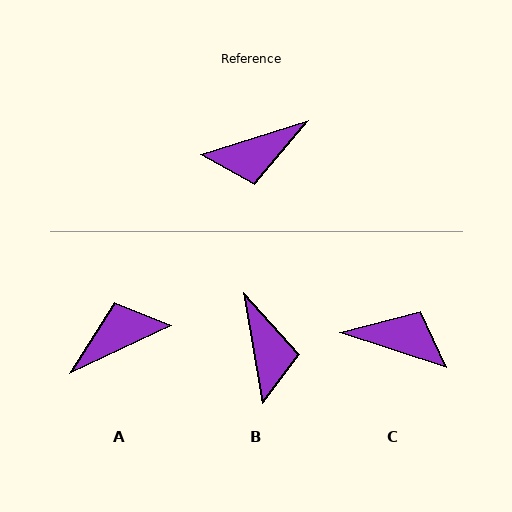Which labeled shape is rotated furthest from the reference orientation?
A, about 172 degrees away.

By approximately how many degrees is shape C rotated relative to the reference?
Approximately 144 degrees counter-clockwise.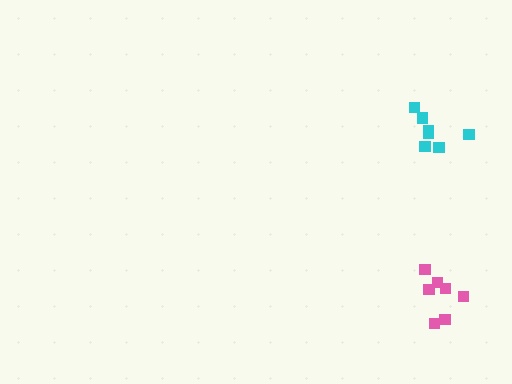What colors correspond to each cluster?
The clusters are colored: cyan, pink.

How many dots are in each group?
Group 1: 7 dots, Group 2: 7 dots (14 total).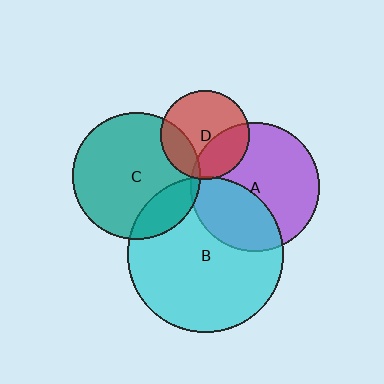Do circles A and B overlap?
Yes.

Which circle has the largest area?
Circle B (cyan).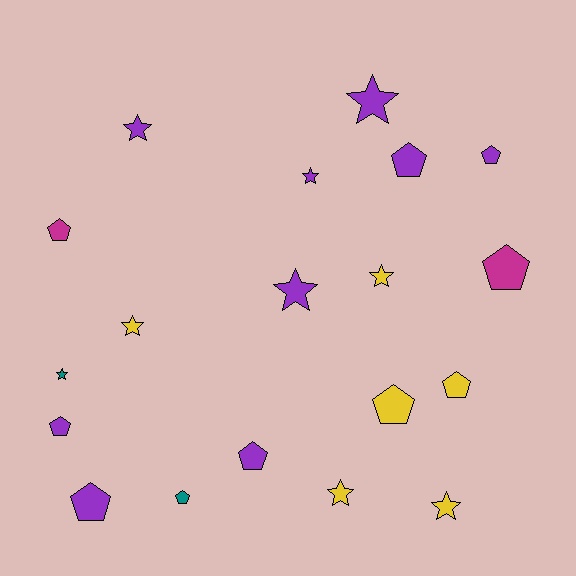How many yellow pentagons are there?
There are 2 yellow pentagons.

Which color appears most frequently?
Purple, with 9 objects.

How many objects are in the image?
There are 19 objects.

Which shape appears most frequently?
Pentagon, with 10 objects.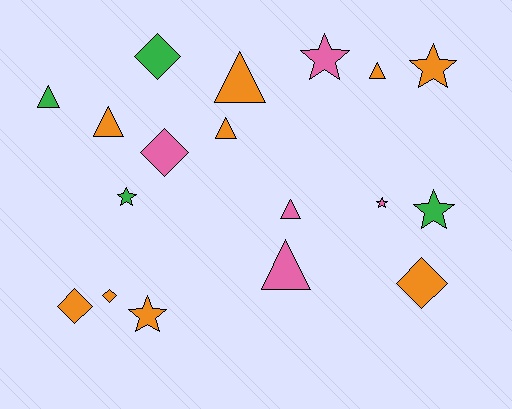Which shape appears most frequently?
Triangle, with 7 objects.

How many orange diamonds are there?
There are 3 orange diamonds.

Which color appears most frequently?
Orange, with 9 objects.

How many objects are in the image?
There are 18 objects.